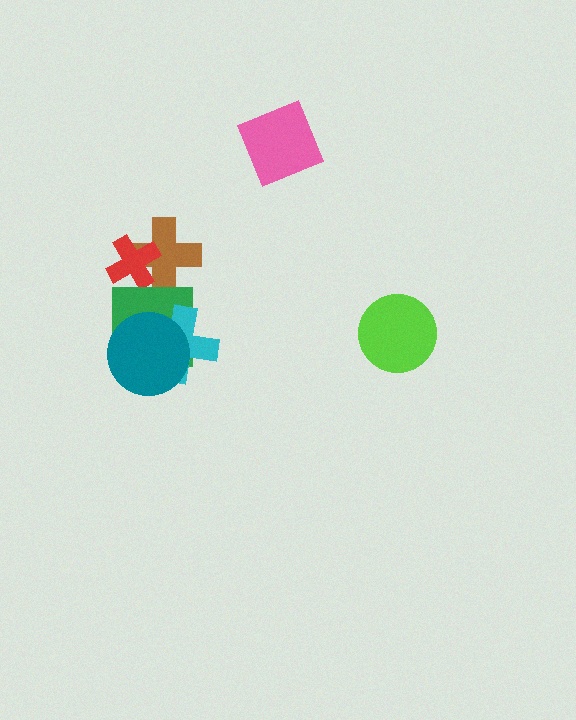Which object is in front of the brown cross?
The red cross is in front of the brown cross.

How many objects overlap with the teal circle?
2 objects overlap with the teal circle.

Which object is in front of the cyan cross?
The teal circle is in front of the cyan cross.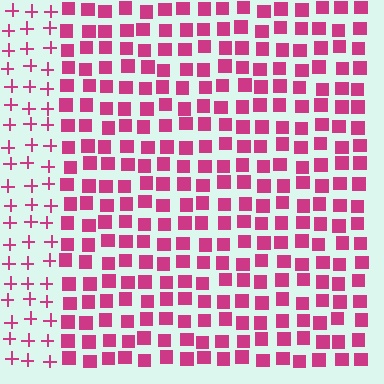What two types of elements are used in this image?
The image uses squares inside the rectangle region and plus signs outside it.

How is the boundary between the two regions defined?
The boundary is defined by a change in element shape: squares inside vs. plus signs outside. All elements share the same color and spacing.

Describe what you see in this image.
The image is filled with small magenta elements arranged in a uniform grid. A rectangle-shaped region contains squares, while the surrounding area contains plus signs. The boundary is defined purely by the change in element shape.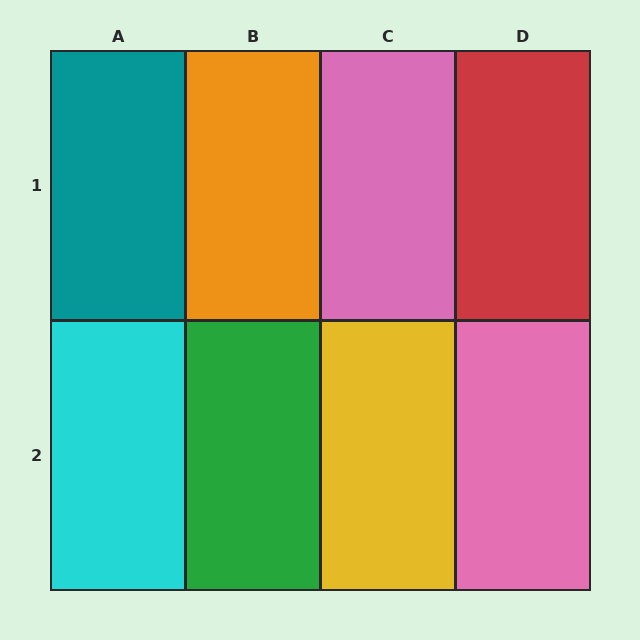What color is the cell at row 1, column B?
Orange.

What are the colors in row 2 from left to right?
Cyan, green, yellow, pink.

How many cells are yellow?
1 cell is yellow.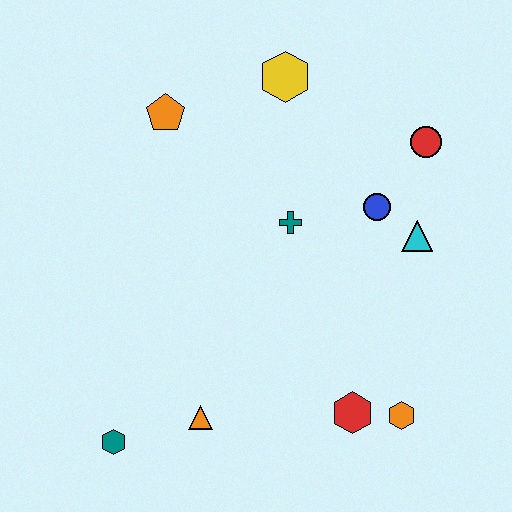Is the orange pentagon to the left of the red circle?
Yes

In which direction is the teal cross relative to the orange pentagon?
The teal cross is to the right of the orange pentagon.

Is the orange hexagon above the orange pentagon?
No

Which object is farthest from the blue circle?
The teal hexagon is farthest from the blue circle.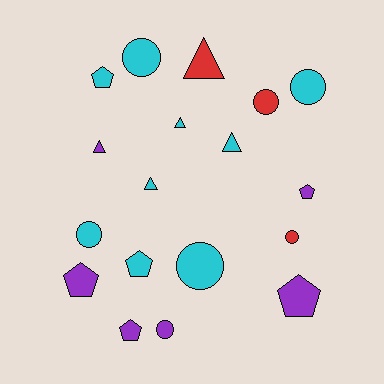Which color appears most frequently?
Cyan, with 9 objects.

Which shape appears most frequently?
Circle, with 7 objects.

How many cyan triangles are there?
There are 3 cyan triangles.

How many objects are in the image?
There are 18 objects.